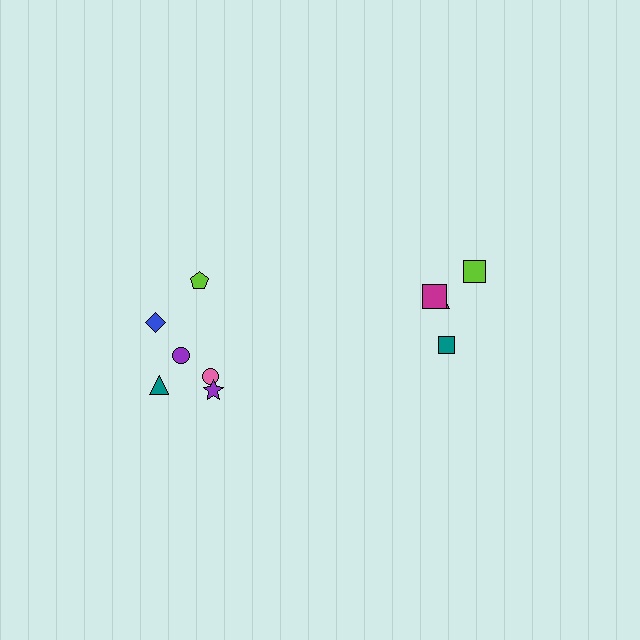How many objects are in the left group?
There are 6 objects.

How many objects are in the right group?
There are 4 objects.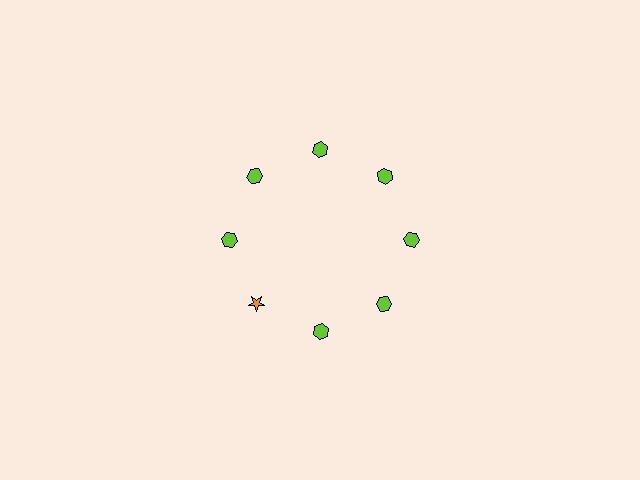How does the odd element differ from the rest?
It differs in both color (orange instead of lime) and shape (star instead of hexagon).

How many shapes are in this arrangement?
There are 8 shapes arranged in a ring pattern.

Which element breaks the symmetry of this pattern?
The orange star at roughly the 8 o'clock position breaks the symmetry. All other shapes are lime hexagons.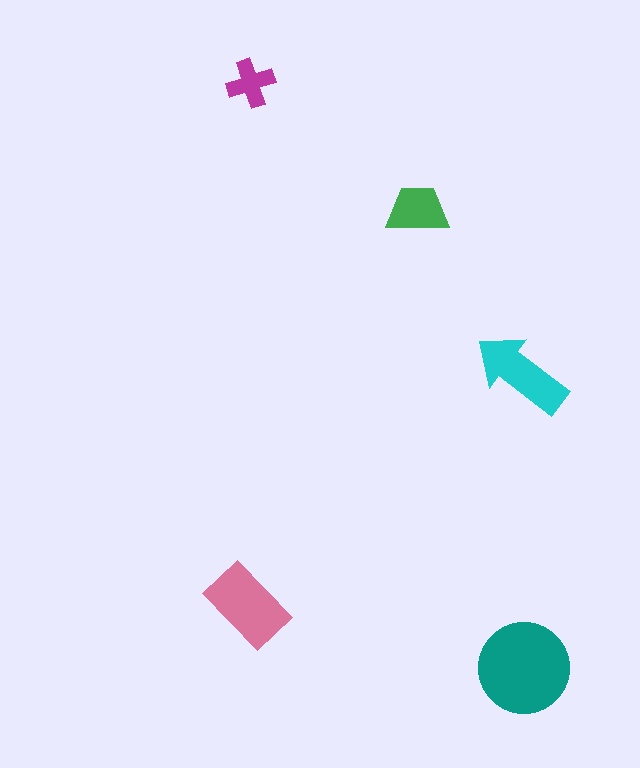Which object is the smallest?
The magenta cross.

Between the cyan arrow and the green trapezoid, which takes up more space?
The cyan arrow.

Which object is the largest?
The teal circle.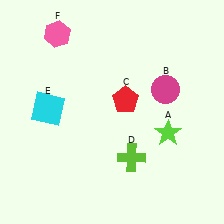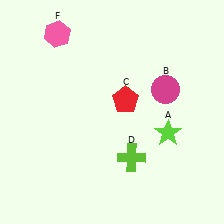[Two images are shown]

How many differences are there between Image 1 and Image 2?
There is 1 difference between the two images.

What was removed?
The cyan square (E) was removed in Image 2.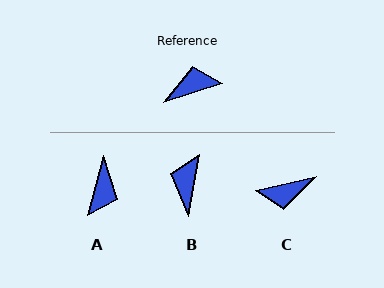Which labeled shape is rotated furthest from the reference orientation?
C, about 174 degrees away.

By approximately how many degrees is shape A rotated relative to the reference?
Approximately 123 degrees clockwise.